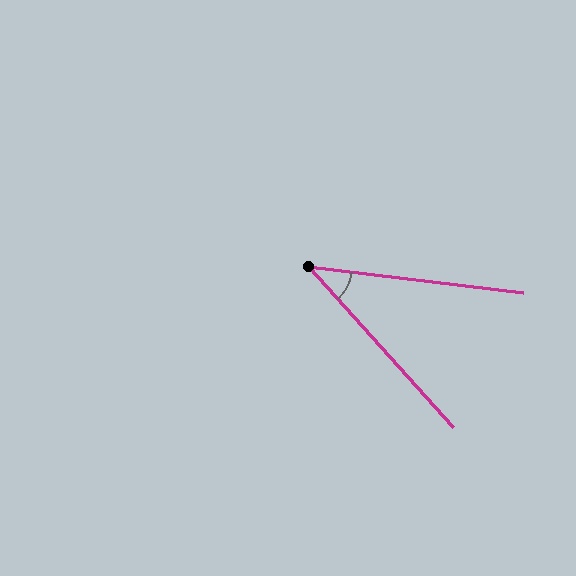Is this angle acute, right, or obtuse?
It is acute.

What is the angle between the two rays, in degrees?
Approximately 41 degrees.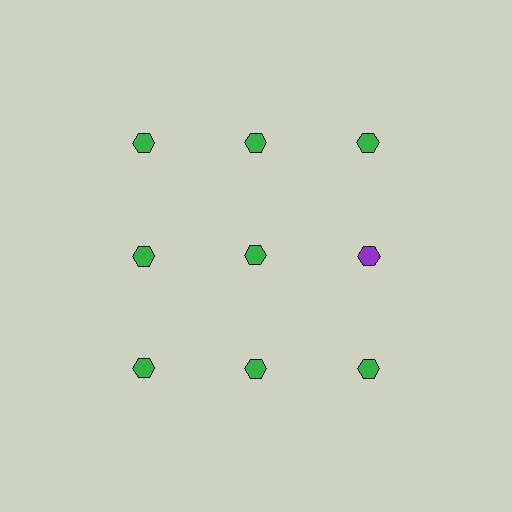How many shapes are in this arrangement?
There are 9 shapes arranged in a grid pattern.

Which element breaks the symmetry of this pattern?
The purple hexagon in the second row, center column breaks the symmetry. All other shapes are green hexagons.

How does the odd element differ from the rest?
It has a different color: purple instead of green.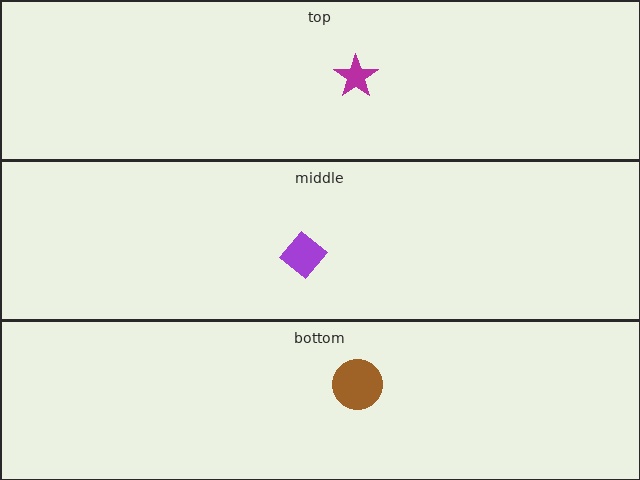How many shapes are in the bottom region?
1.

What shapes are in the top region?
The magenta star.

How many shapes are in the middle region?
1.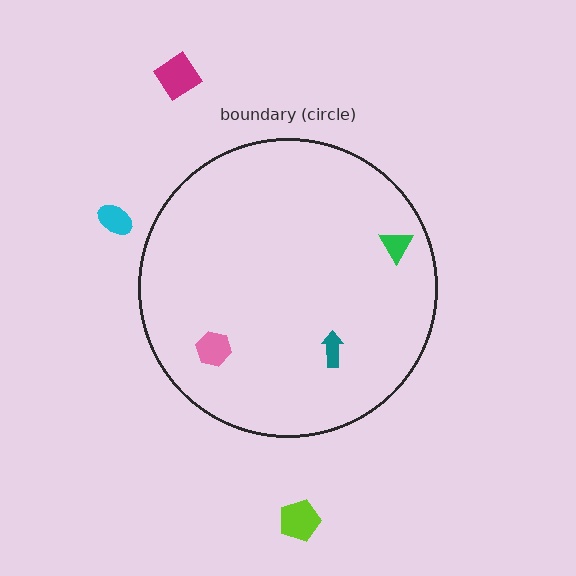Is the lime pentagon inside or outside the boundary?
Outside.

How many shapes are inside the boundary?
3 inside, 3 outside.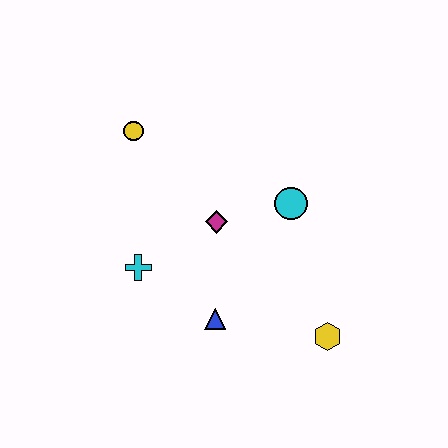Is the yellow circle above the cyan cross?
Yes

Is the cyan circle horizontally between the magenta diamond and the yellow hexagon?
Yes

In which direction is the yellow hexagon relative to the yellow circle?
The yellow hexagon is below the yellow circle.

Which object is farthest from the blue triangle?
The yellow circle is farthest from the blue triangle.